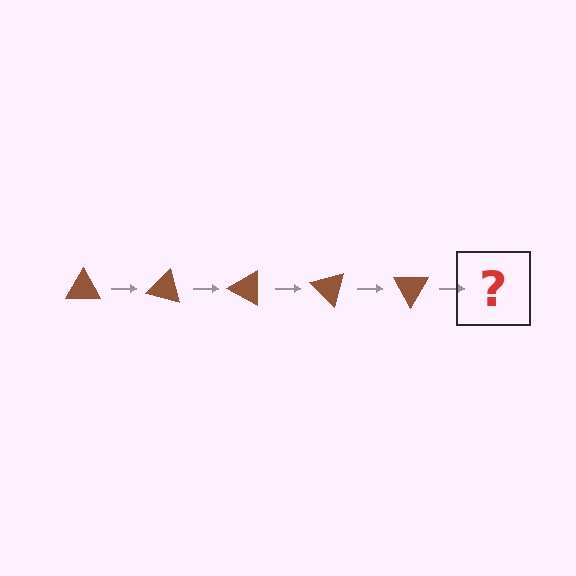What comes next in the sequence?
The next element should be a brown triangle rotated 75 degrees.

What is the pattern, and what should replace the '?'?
The pattern is that the triangle rotates 15 degrees each step. The '?' should be a brown triangle rotated 75 degrees.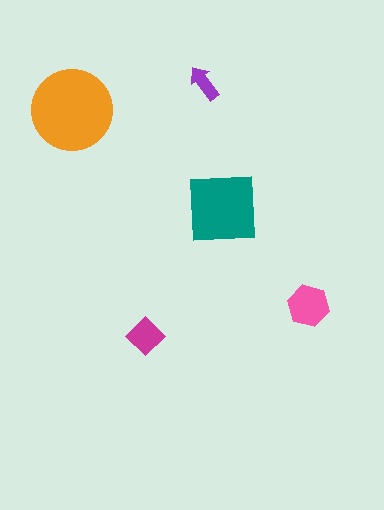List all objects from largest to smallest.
The orange circle, the teal square, the pink hexagon, the magenta diamond, the purple arrow.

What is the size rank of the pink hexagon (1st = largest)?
3rd.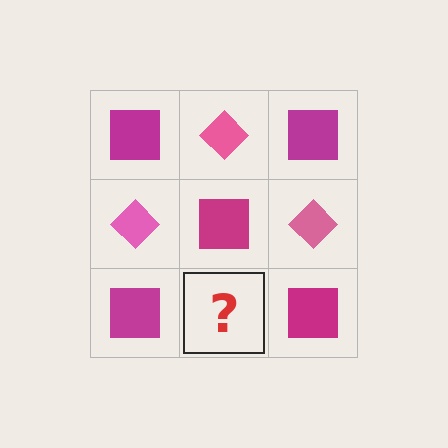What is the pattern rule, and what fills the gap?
The rule is that it alternates magenta square and pink diamond in a checkerboard pattern. The gap should be filled with a pink diamond.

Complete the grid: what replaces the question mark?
The question mark should be replaced with a pink diamond.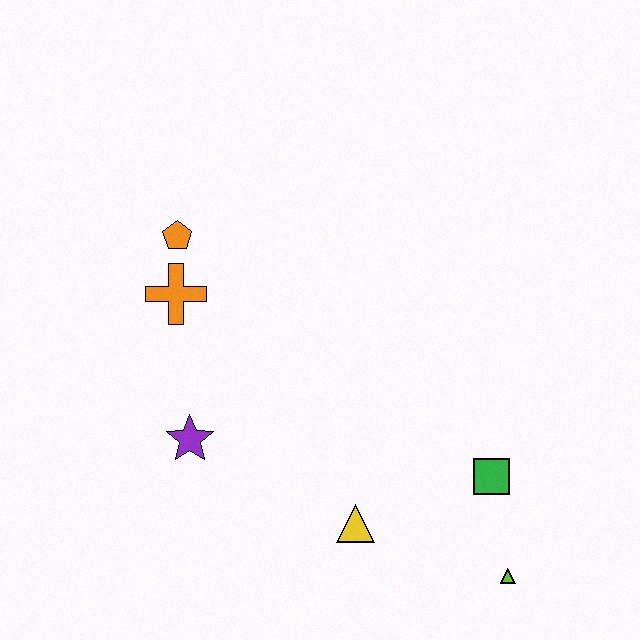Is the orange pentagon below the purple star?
No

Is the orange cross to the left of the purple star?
Yes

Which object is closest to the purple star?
The orange cross is closest to the purple star.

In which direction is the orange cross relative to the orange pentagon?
The orange cross is below the orange pentagon.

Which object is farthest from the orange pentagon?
The lime triangle is farthest from the orange pentagon.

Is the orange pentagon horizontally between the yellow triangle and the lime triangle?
No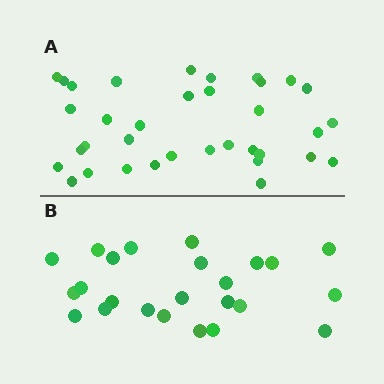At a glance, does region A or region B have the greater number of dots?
Region A (the top region) has more dots.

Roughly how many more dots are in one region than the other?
Region A has roughly 12 or so more dots than region B.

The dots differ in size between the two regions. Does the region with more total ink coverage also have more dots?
No. Region B has more total ink coverage because its dots are larger, but region A actually contains more individual dots. Total area can be misleading — the number of items is what matters here.